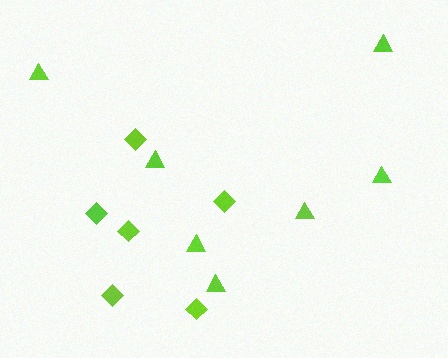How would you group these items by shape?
There are 2 groups: one group of diamonds (6) and one group of triangles (7).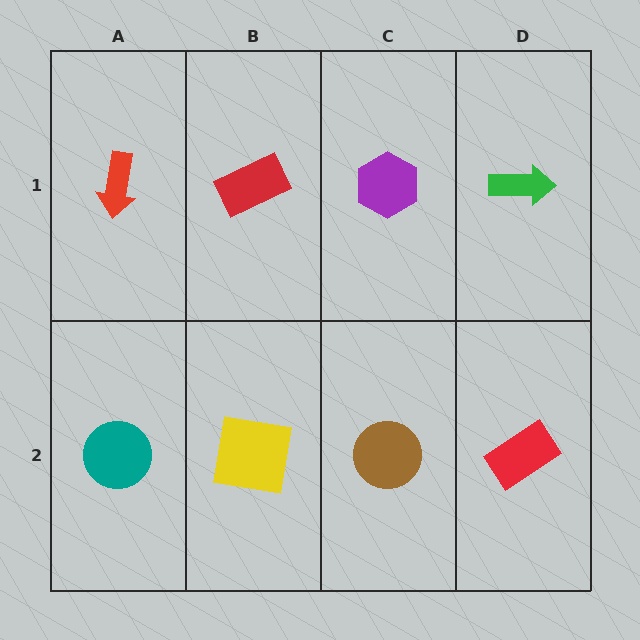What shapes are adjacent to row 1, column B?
A yellow square (row 2, column B), a red arrow (row 1, column A), a purple hexagon (row 1, column C).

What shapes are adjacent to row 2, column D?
A green arrow (row 1, column D), a brown circle (row 2, column C).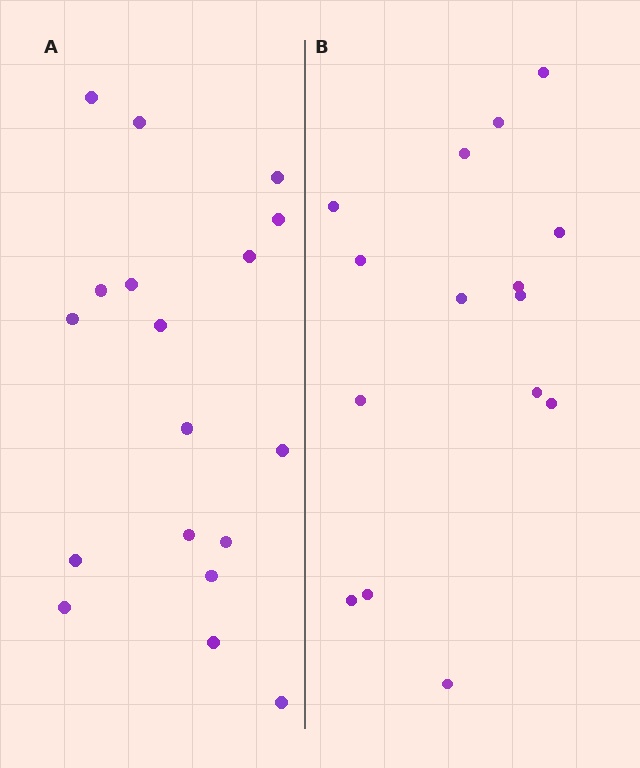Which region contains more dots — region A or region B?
Region A (the left region) has more dots.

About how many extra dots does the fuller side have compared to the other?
Region A has just a few more — roughly 2 or 3 more dots than region B.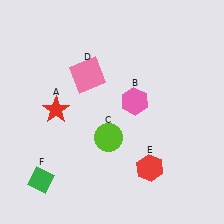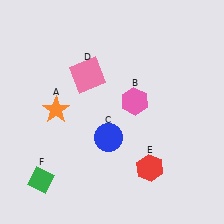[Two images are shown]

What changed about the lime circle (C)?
In Image 1, C is lime. In Image 2, it changed to blue.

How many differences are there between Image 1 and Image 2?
There are 2 differences between the two images.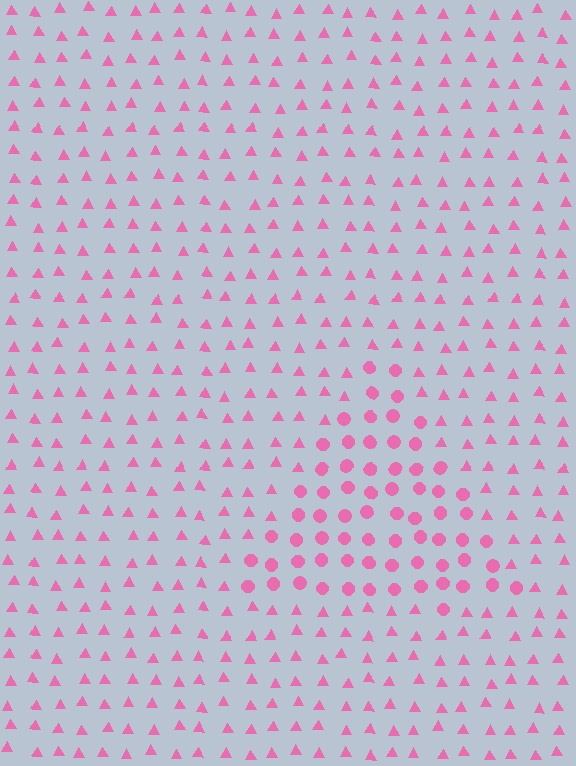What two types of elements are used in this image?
The image uses circles inside the triangle region and triangles outside it.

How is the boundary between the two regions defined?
The boundary is defined by a change in element shape: circles inside vs. triangles outside. All elements share the same color and spacing.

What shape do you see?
I see a triangle.